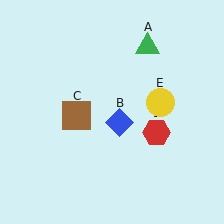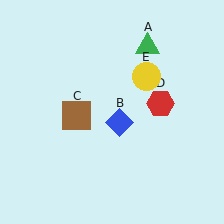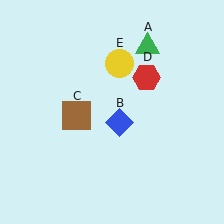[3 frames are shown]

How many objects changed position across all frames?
2 objects changed position: red hexagon (object D), yellow circle (object E).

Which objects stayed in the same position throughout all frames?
Green triangle (object A) and blue diamond (object B) and brown square (object C) remained stationary.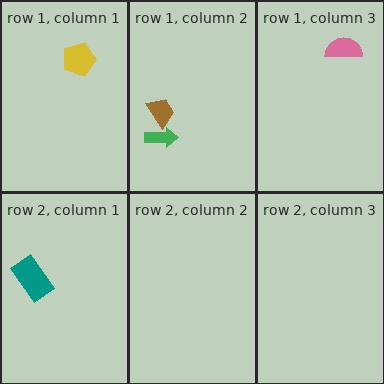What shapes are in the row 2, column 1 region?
The teal rectangle.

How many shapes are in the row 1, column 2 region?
2.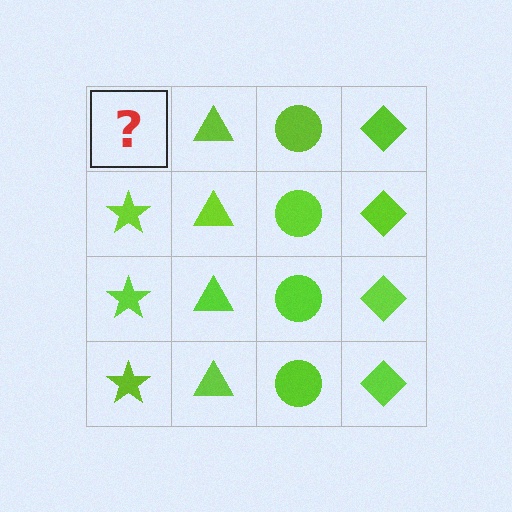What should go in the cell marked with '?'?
The missing cell should contain a lime star.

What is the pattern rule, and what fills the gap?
The rule is that each column has a consistent shape. The gap should be filled with a lime star.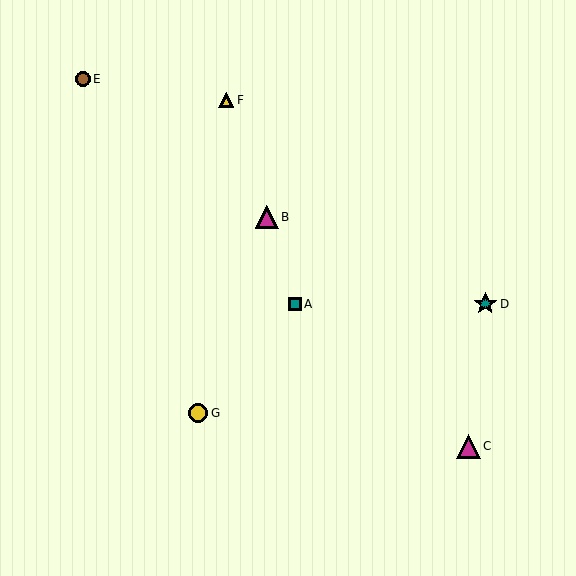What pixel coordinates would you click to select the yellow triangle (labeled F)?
Click at (226, 100) to select the yellow triangle F.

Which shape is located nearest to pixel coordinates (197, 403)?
The yellow circle (labeled G) at (198, 413) is nearest to that location.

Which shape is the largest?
The magenta triangle (labeled C) is the largest.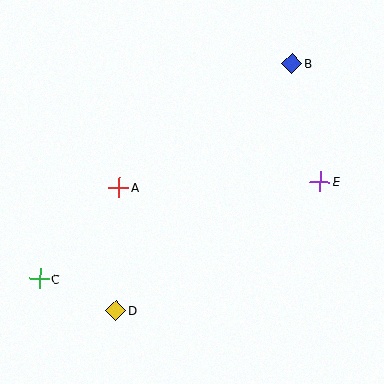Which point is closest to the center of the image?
Point A at (119, 187) is closest to the center.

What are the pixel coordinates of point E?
Point E is at (320, 181).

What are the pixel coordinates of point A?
Point A is at (119, 187).